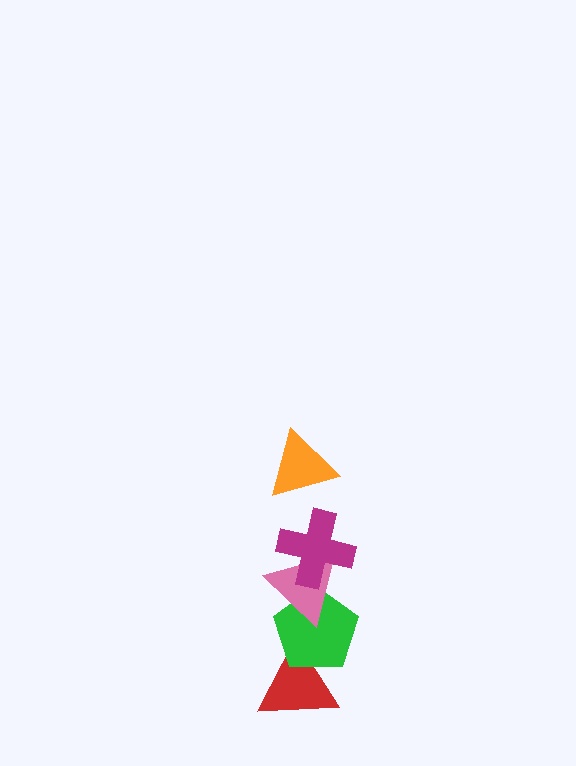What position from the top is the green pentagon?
The green pentagon is 4th from the top.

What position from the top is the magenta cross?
The magenta cross is 2nd from the top.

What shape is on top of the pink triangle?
The magenta cross is on top of the pink triangle.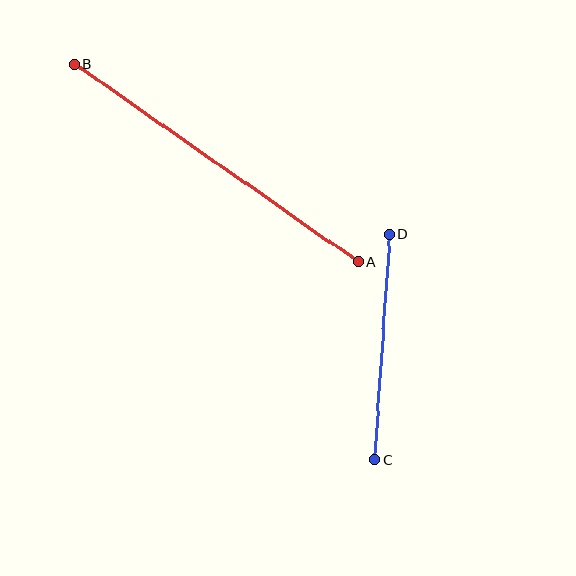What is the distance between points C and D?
The distance is approximately 226 pixels.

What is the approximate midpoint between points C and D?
The midpoint is at approximately (382, 347) pixels.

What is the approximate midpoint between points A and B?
The midpoint is at approximately (216, 163) pixels.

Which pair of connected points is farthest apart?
Points A and B are farthest apart.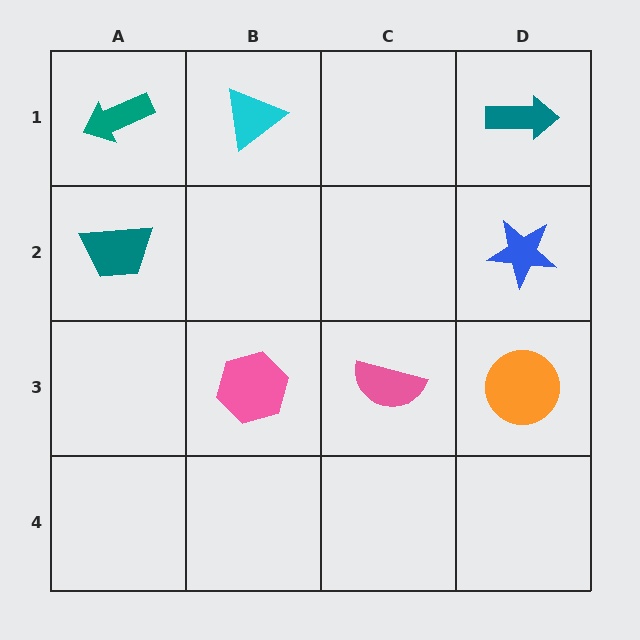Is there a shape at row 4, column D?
No, that cell is empty.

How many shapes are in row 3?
3 shapes.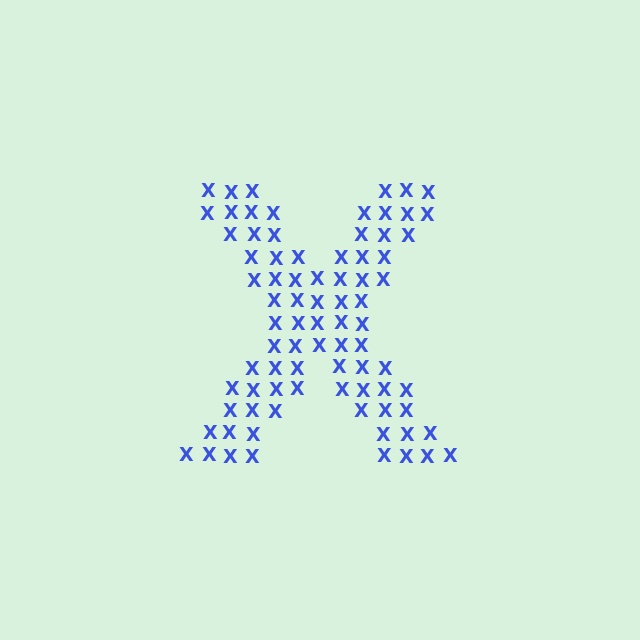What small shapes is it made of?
It is made of small letter X's.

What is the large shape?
The large shape is the letter X.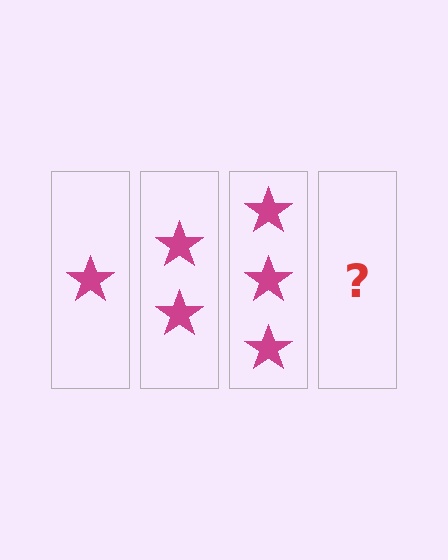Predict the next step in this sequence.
The next step is 4 stars.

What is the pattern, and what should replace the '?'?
The pattern is that each step adds one more star. The '?' should be 4 stars.